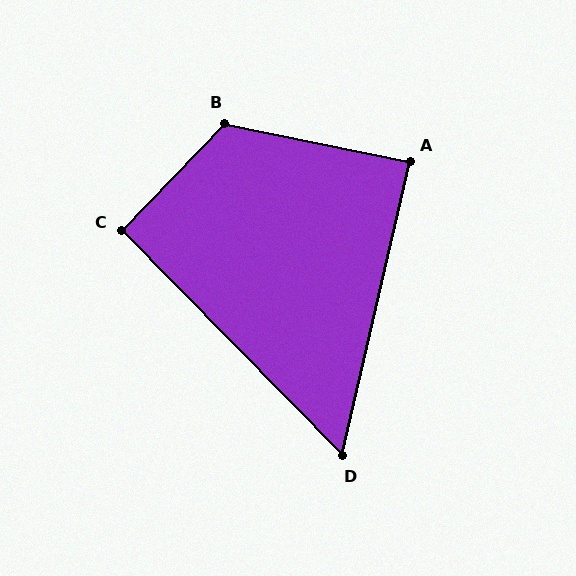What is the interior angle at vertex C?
Approximately 92 degrees (approximately right).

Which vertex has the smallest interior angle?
D, at approximately 58 degrees.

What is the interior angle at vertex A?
Approximately 88 degrees (approximately right).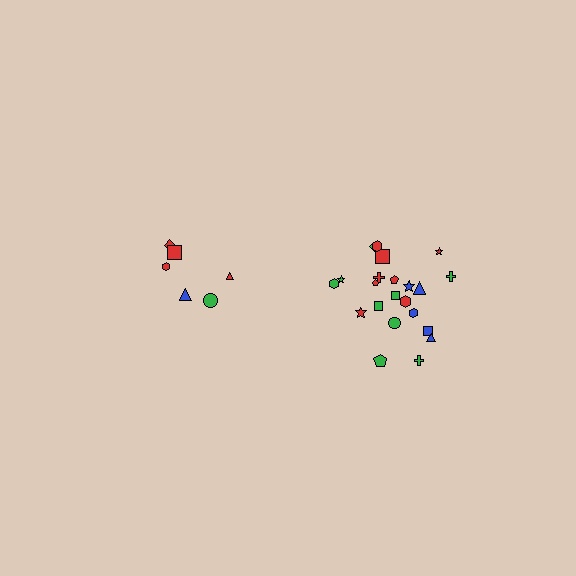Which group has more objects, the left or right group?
The right group.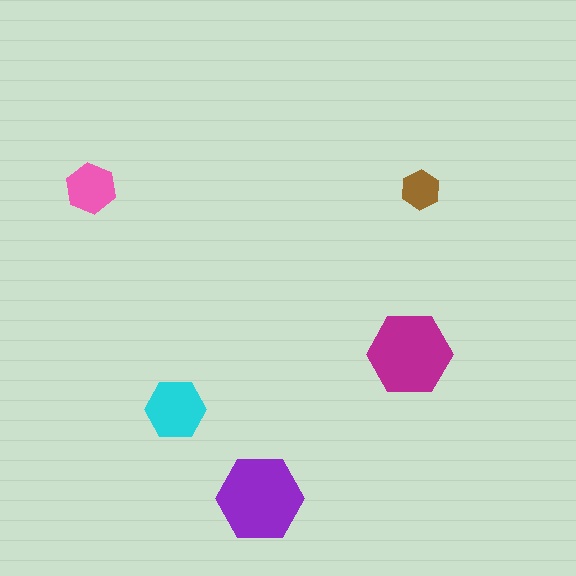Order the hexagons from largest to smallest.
the purple one, the magenta one, the cyan one, the pink one, the brown one.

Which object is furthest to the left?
The pink hexagon is leftmost.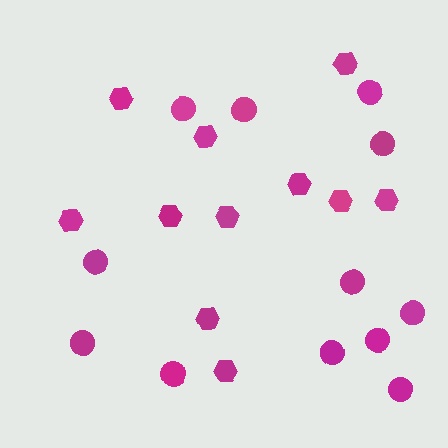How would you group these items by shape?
There are 2 groups: one group of circles (12) and one group of hexagons (11).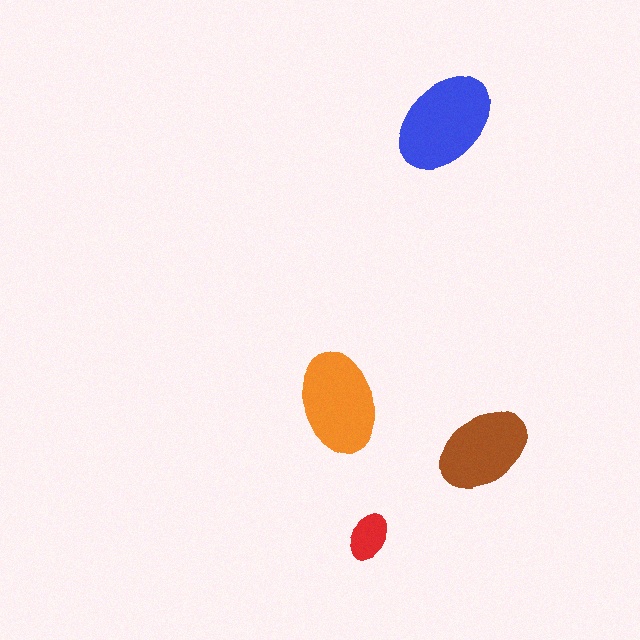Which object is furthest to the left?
The orange ellipse is leftmost.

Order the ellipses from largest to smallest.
the blue one, the orange one, the brown one, the red one.